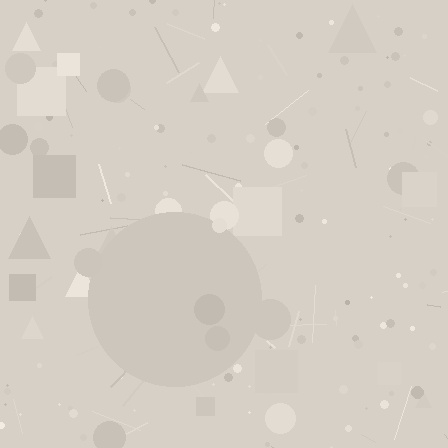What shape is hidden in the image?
A circle is hidden in the image.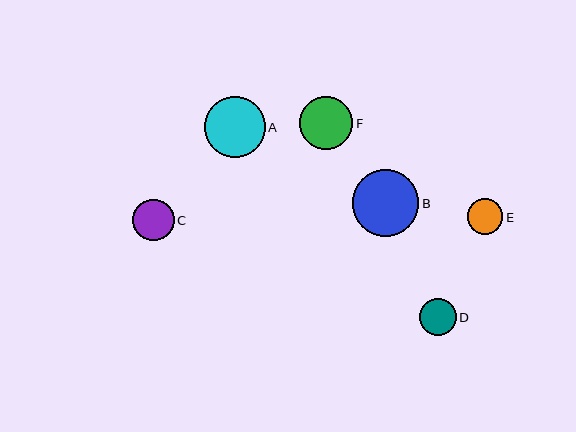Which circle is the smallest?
Circle E is the smallest with a size of approximately 36 pixels.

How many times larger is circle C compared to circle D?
Circle C is approximately 1.1 times the size of circle D.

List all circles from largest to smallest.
From largest to smallest: B, A, F, C, D, E.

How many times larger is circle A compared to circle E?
Circle A is approximately 1.7 times the size of circle E.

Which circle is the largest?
Circle B is the largest with a size of approximately 67 pixels.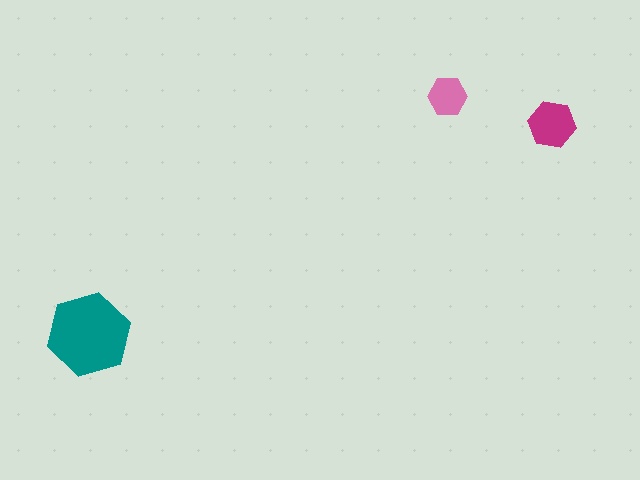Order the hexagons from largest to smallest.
the teal one, the magenta one, the pink one.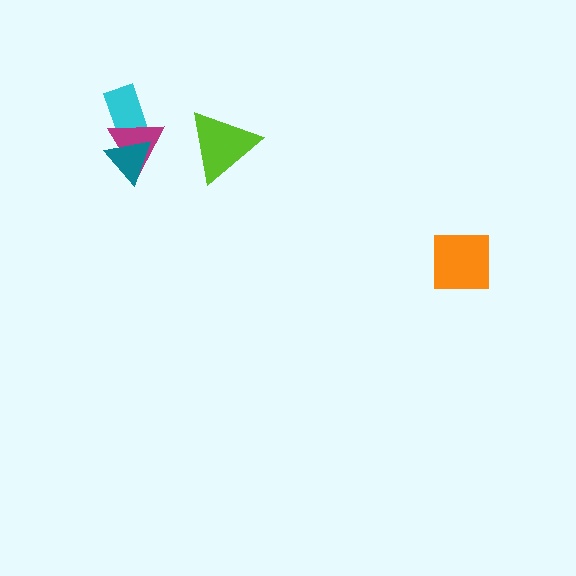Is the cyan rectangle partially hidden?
Yes, it is partially covered by another shape.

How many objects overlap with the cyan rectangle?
2 objects overlap with the cyan rectangle.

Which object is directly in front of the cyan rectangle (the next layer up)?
The magenta triangle is directly in front of the cyan rectangle.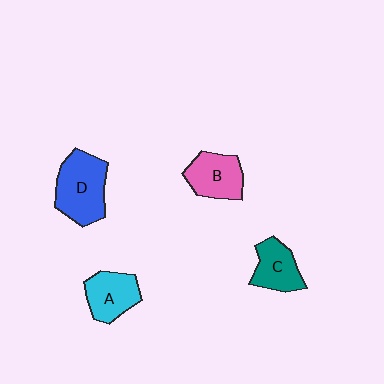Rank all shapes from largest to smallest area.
From largest to smallest: D (blue), B (pink), A (cyan), C (teal).